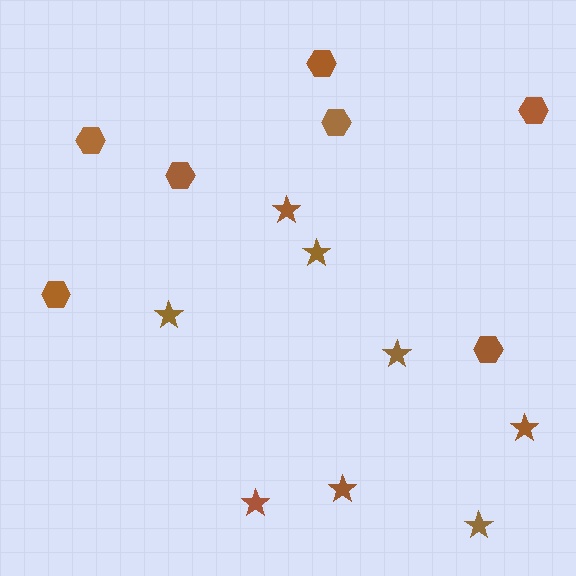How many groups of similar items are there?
There are 2 groups: one group of stars (8) and one group of hexagons (7).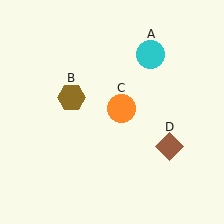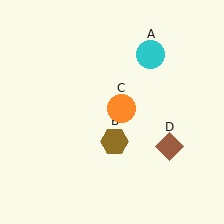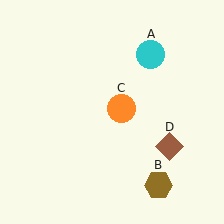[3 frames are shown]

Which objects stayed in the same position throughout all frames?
Cyan circle (object A) and orange circle (object C) and brown diamond (object D) remained stationary.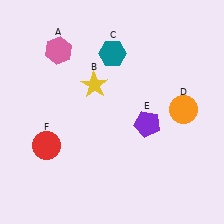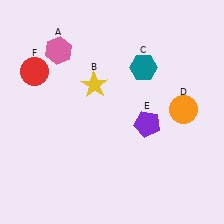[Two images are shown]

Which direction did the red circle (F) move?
The red circle (F) moved up.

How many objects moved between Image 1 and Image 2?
2 objects moved between the two images.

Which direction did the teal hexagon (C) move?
The teal hexagon (C) moved right.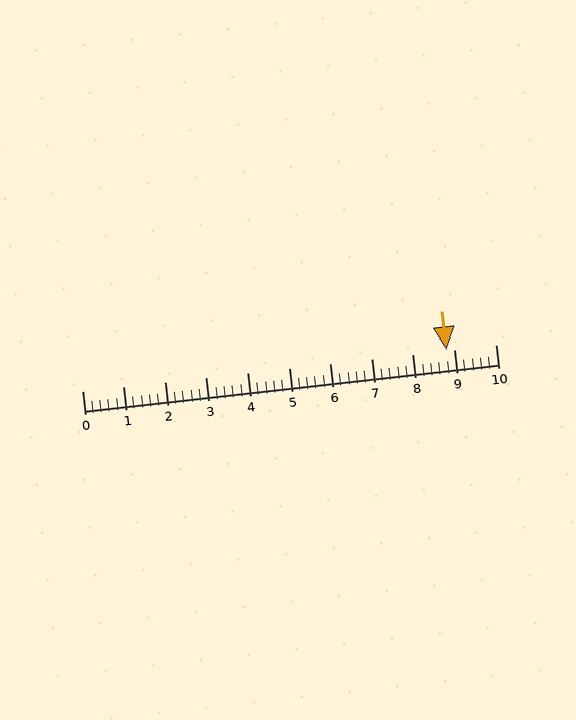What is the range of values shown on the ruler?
The ruler shows values from 0 to 10.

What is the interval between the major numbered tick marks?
The major tick marks are spaced 1 units apart.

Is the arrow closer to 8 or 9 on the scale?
The arrow is closer to 9.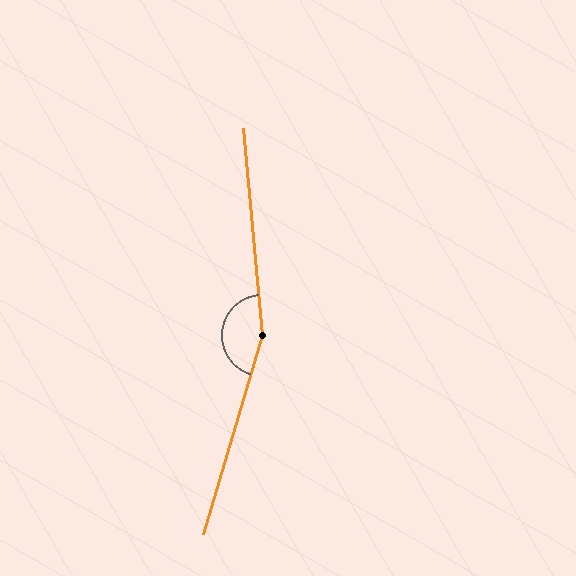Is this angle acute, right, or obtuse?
It is obtuse.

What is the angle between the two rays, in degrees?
Approximately 158 degrees.